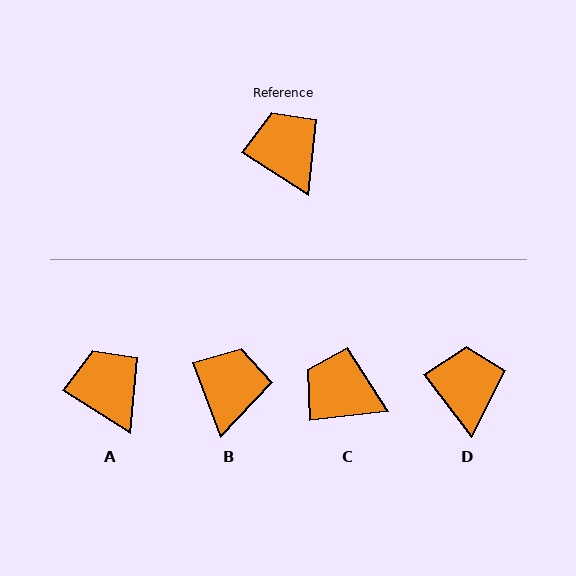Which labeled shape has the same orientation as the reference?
A.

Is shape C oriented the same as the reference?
No, it is off by about 39 degrees.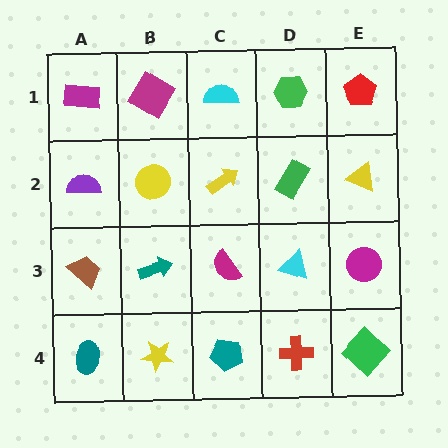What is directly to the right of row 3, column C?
A cyan triangle.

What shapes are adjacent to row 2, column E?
A red pentagon (row 1, column E), a magenta circle (row 3, column E), a green rectangle (row 2, column D).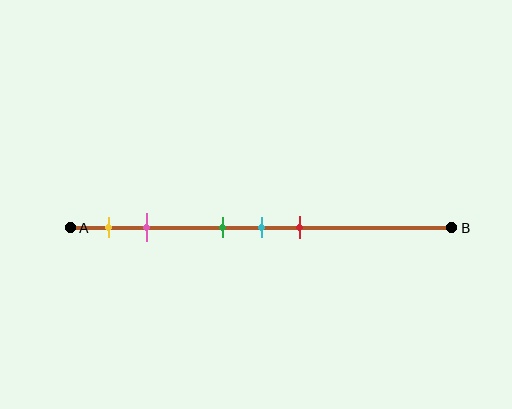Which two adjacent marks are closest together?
The green and cyan marks are the closest adjacent pair.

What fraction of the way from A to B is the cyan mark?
The cyan mark is approximately 50% (0.5) of the way from A to B.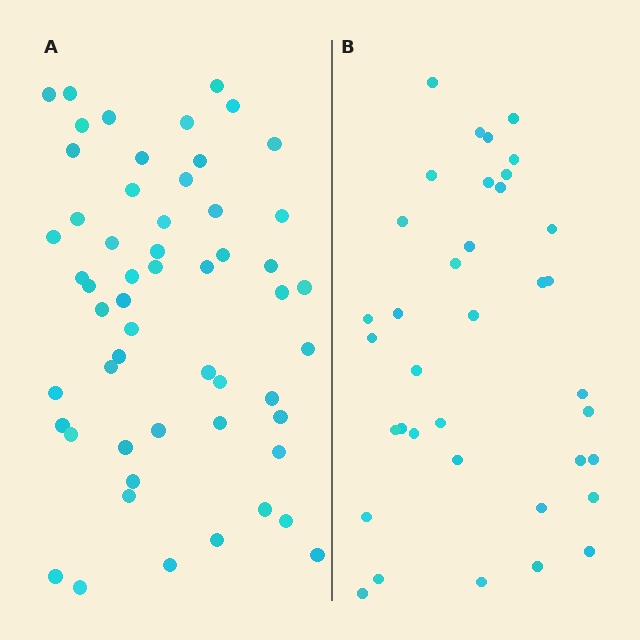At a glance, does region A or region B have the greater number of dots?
Region A (the left region) has more dots.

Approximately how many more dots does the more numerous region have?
Region A has approximately 20 more dots than region B.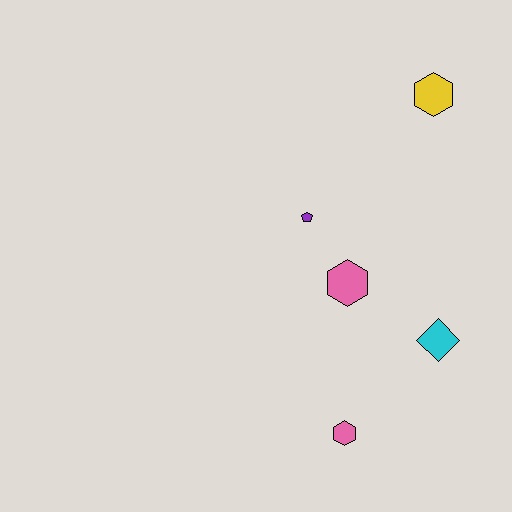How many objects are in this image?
There are 5 objects.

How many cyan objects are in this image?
There is 1 cyan object.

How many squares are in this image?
There are no squares.